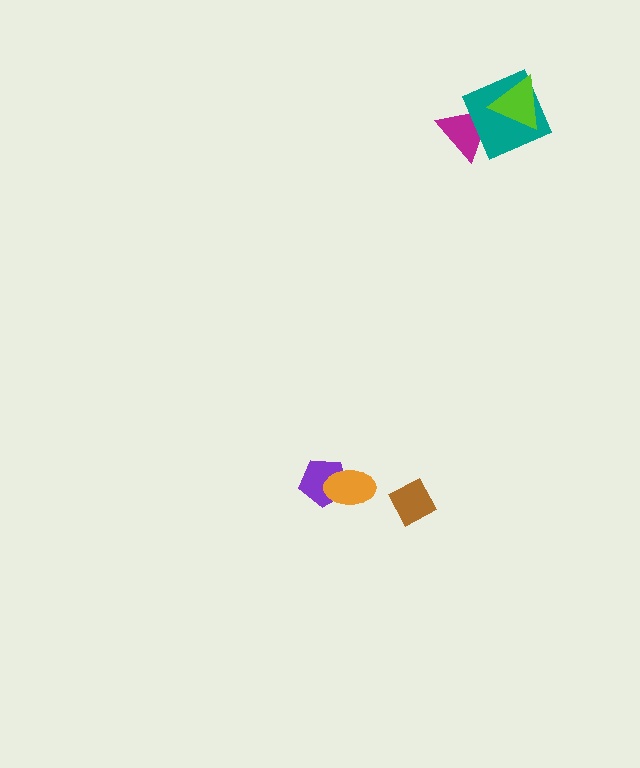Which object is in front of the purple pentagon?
The orange ellipse is in front of the purple pentagon.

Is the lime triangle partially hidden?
No, no other shape covers it.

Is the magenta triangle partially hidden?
Yes, it is partially covered by another shape.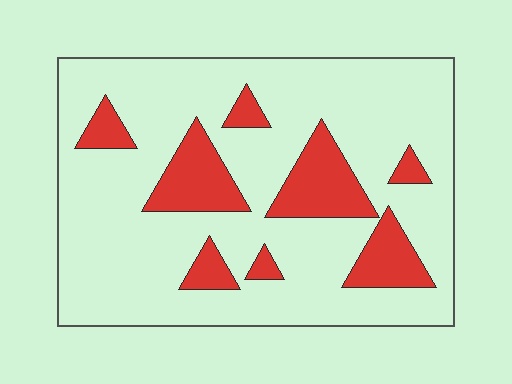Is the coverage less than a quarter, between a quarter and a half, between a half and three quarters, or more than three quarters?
Less than a quarter.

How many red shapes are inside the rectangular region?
8.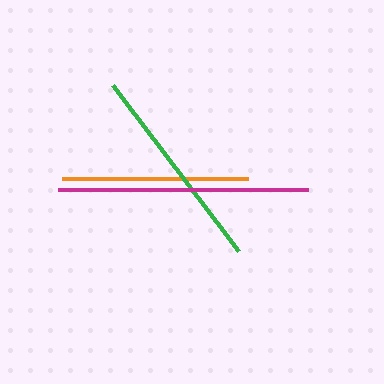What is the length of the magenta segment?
The magenta segment is approximately 249 pixels long.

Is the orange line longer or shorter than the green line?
The green line is longer than the orange line.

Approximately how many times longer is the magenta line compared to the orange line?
The magenta line is approximately 1.3 times the length of the orange line.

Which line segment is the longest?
The magenta line is the longest at approximately 249 pixels.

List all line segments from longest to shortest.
From longest to shortest: magenta, green, orange.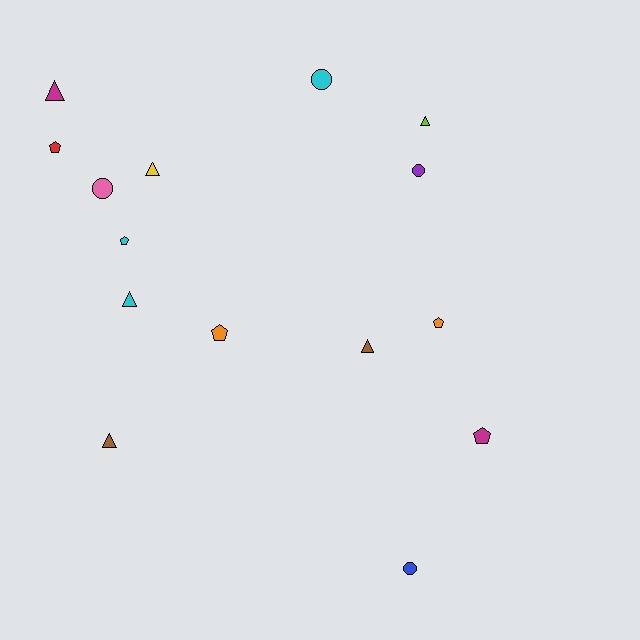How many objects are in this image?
There are 15 objects.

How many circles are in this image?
There are 4 circles.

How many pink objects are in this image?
There is 1 pink object.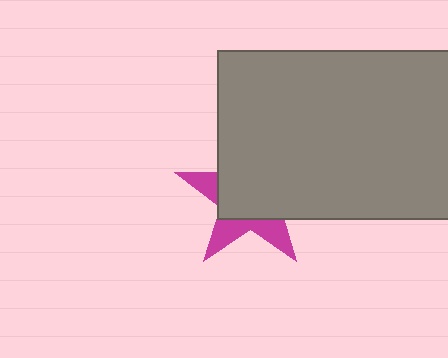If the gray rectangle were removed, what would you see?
You would see the complete magenta star.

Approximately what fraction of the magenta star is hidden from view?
Roughly 64% of the magenta star is hidden behind the gray rectangle.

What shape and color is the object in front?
The object in front is a gray rectangle.